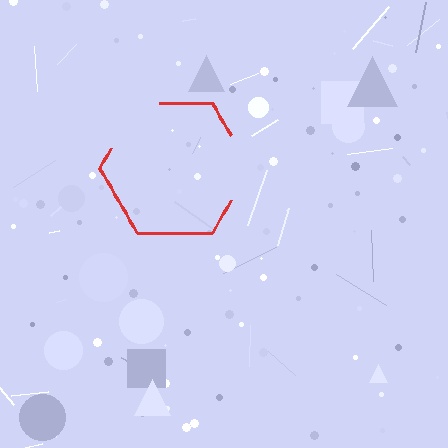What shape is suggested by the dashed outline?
The dashed outline suggests a hexagon.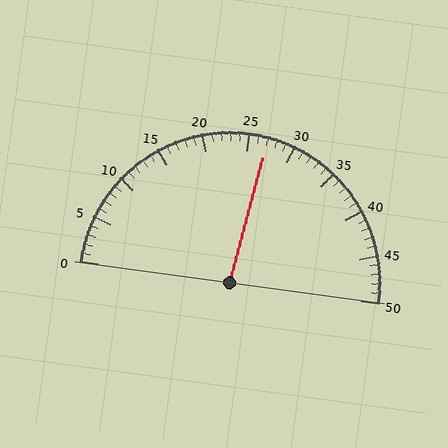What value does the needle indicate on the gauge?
The needle indicates approximately 27.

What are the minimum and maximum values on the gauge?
The gauge ranges from 0 to 50.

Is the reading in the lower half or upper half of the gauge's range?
The reading is in the upper half of the range (0 to 50).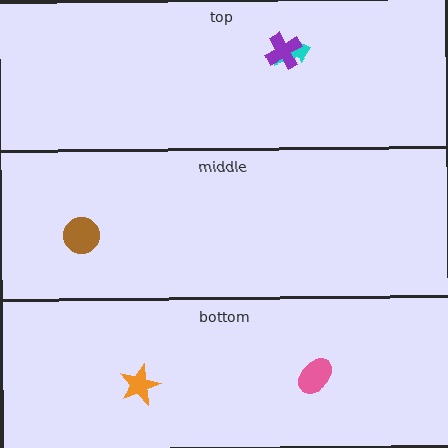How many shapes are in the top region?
2.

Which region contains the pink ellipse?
The bottom region.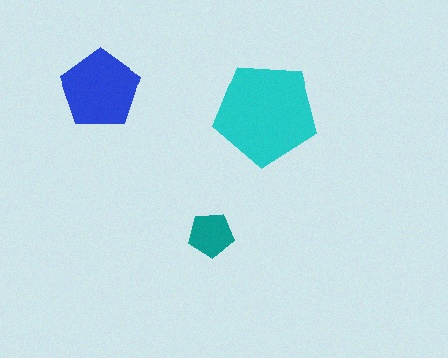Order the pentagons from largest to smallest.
the cyan one, the blue one, the teal one.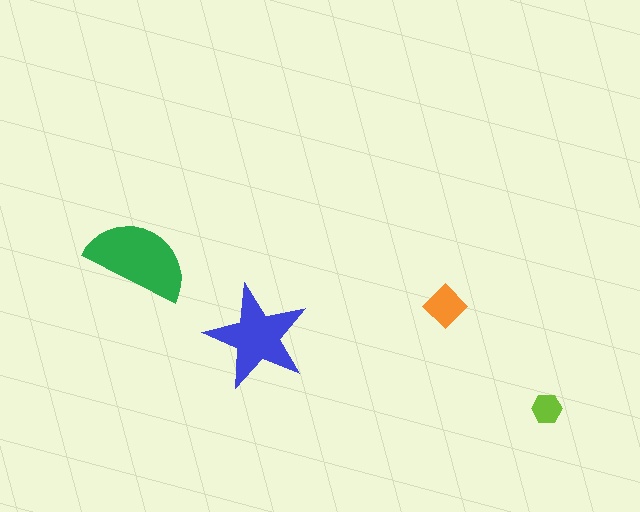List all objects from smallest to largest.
The lime hexagon, the orange diamond, the blue star, the green semicircle.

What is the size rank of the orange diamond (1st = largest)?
3rd.